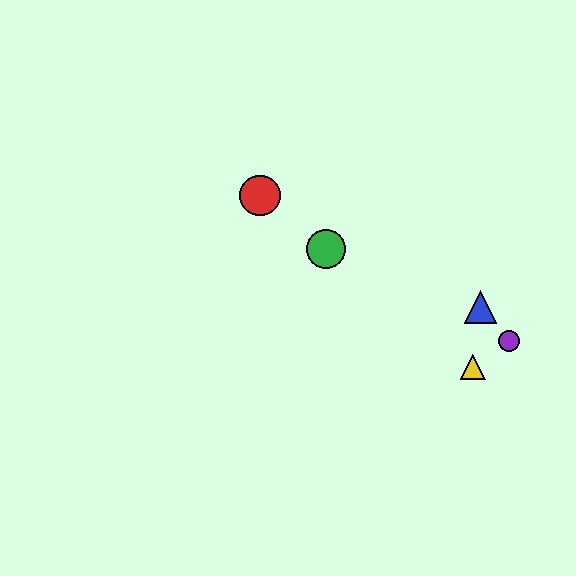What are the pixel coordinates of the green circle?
The green circle is at (326, 249).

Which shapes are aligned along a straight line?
The red circle, the green circle, the yellow triangle are aligned along a straight line.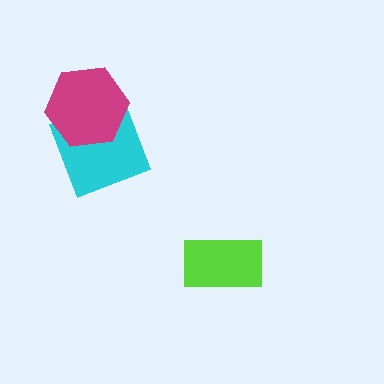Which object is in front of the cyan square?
The magenta hexagon is in front of the cyan square.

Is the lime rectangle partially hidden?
No, no other shape covers it.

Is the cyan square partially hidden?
Yes, it is partially covered by another shape.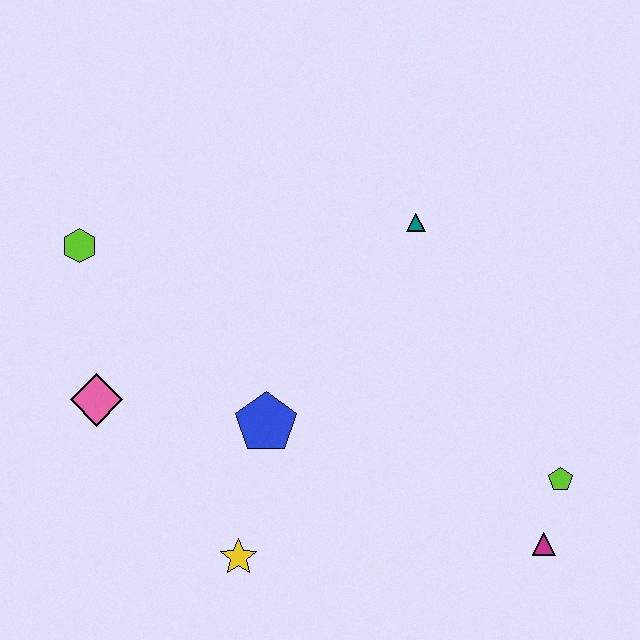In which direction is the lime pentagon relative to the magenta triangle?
The lime pentagon is above the magenta triangle.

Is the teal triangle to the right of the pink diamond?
Yes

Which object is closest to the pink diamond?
The lime hexagon is closest to the pink diamond.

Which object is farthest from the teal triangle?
The yellow star is farthest from the teal triangle.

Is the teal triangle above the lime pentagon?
Yes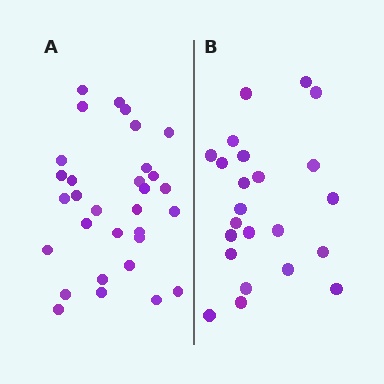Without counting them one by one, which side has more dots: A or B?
Region A (the left region) has more dots.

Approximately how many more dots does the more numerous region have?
Region A has roughly 8 or so more dots than region B.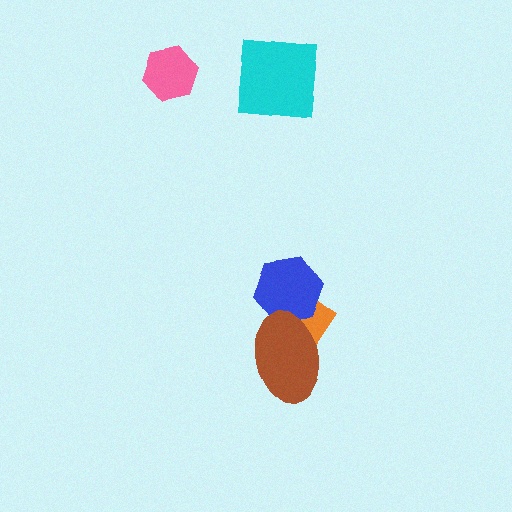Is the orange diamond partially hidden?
Yes, it is partially covered by another shape.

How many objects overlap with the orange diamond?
2 objects overlap with the orange diamond.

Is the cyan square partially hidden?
No, no other shape covers it.